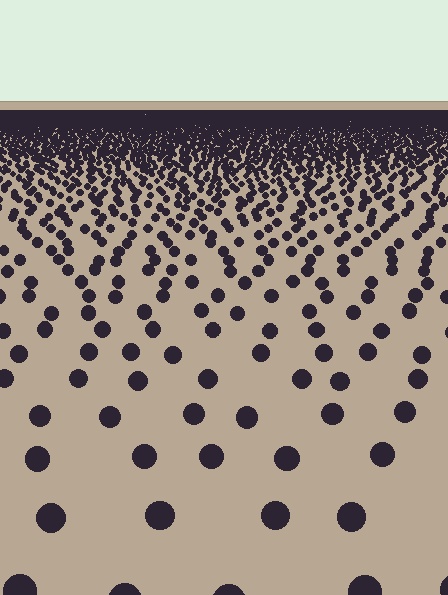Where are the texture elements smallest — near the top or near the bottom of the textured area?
Near the top.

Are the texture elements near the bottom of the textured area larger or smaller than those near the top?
Larger. Near the bottom, elements are closer to the viewer and appear at a bigger on-screen size.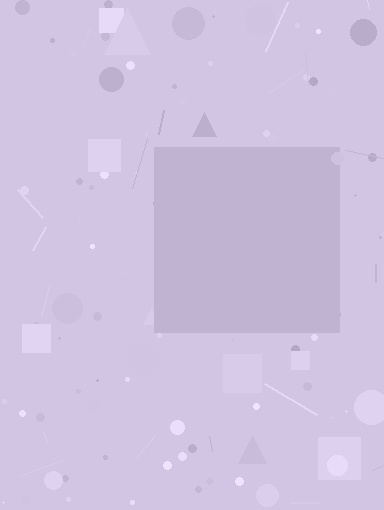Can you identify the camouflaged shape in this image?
The camouflaged shape is a square.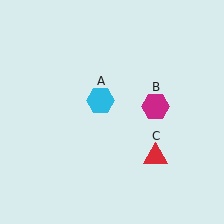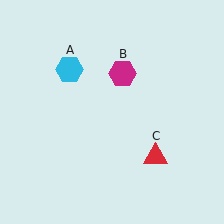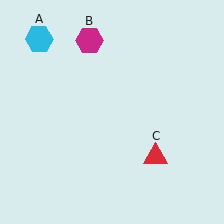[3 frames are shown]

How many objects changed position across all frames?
2 objects changed position: cyan hexagon (object A), magenta hexagon (object B).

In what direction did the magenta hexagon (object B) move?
The magenta hexagon (object B) moved up and to the left.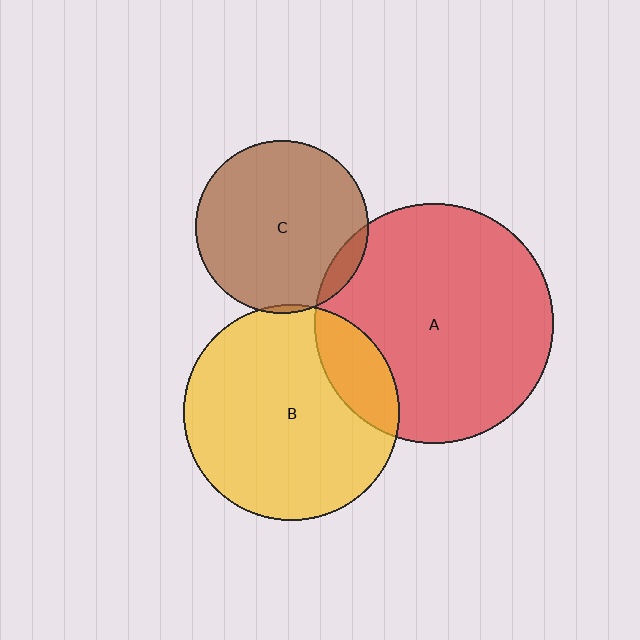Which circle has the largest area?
Circle A (red).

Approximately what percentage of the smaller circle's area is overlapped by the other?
Approximately 10%.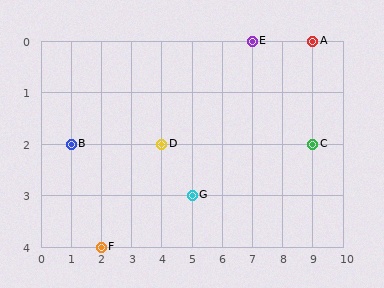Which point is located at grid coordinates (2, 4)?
Point F is at (2, 4).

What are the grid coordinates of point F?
Point F is at grid coordinates (2, 4).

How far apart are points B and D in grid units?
Points B and D are 3 columns apart.